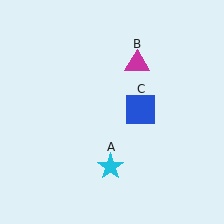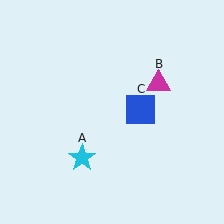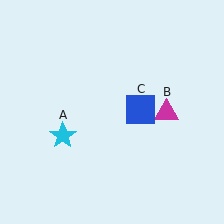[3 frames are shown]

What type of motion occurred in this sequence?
The cyan star (object A), magenta triangle (object B) rotated clockwise around the center of the scene.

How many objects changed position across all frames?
2 objects changed position: cyan star (object A), magenta triangle (object B).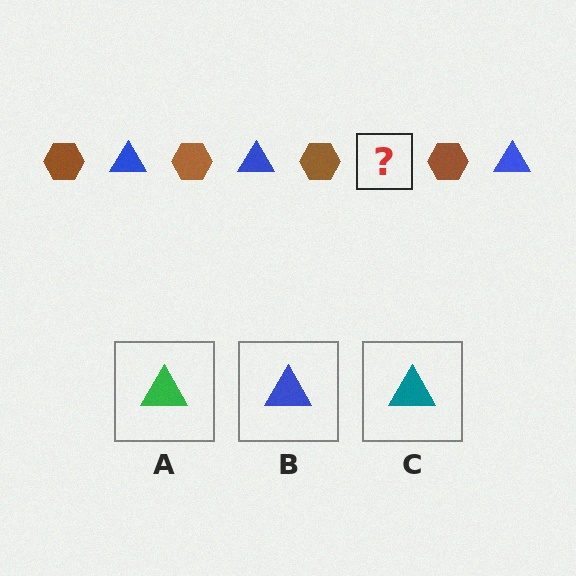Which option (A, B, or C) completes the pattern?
B.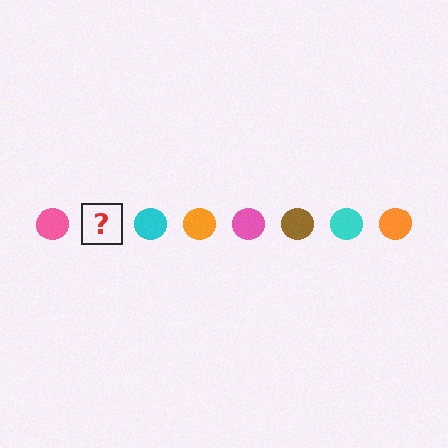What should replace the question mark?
The question mark should be replaced with a brown circle.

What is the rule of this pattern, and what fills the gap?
The rule is that the pattern cycles through pink, brown, cyan, orange circles. The gap should be filled with a brown circle.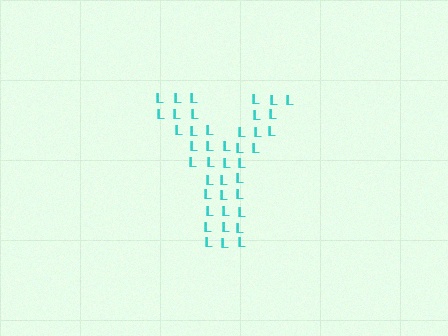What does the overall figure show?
The overall figure shows the letter Y.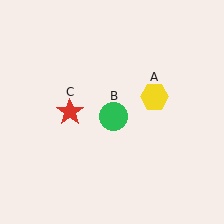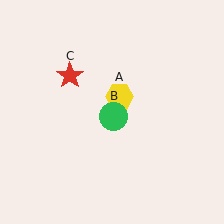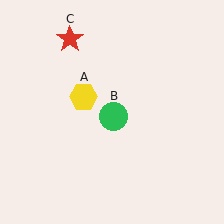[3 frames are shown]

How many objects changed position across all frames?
2 objects changed position: yellow hexagon (object A), red star (object C).